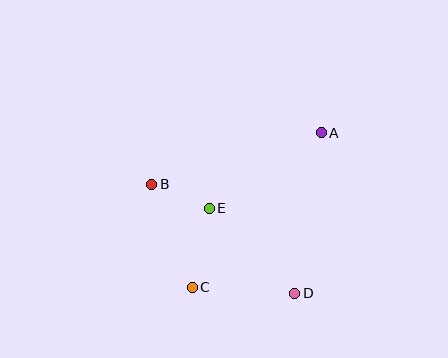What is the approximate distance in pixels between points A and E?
The distance between A and E is approximately 135 pixels.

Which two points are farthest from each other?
Points A and C are farthest from each other.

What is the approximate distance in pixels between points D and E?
The distance between D and E is approximately 120 pixels.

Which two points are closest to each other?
Points B and E are closest to each other.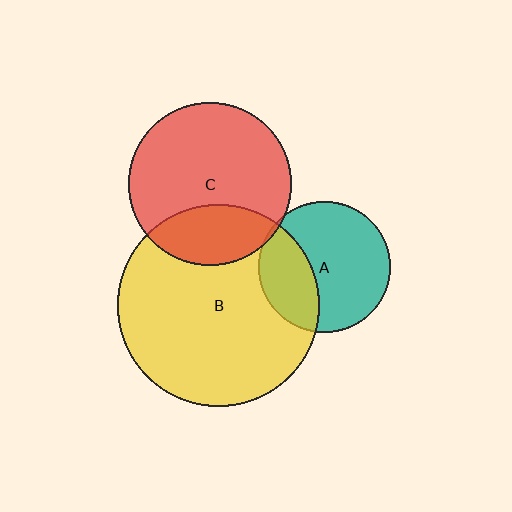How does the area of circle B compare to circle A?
Approximately 2.4 times.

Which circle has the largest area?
Circle B (yellow).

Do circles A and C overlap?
Yes.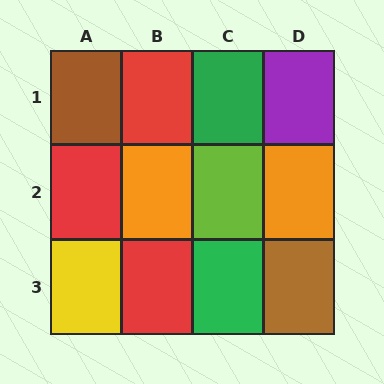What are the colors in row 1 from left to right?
Brown, red, green, purple.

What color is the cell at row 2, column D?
Orange.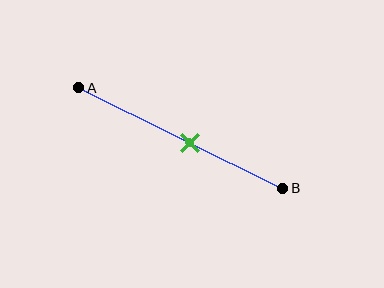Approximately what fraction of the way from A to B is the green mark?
The green mark is approximately 55% of the way from A to B.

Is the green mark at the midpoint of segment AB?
No, the mark is at about 55% from A, not at the 50% midpoint.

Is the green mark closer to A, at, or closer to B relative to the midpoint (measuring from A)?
The green mark is closer to point B than the midpoint of segment AB.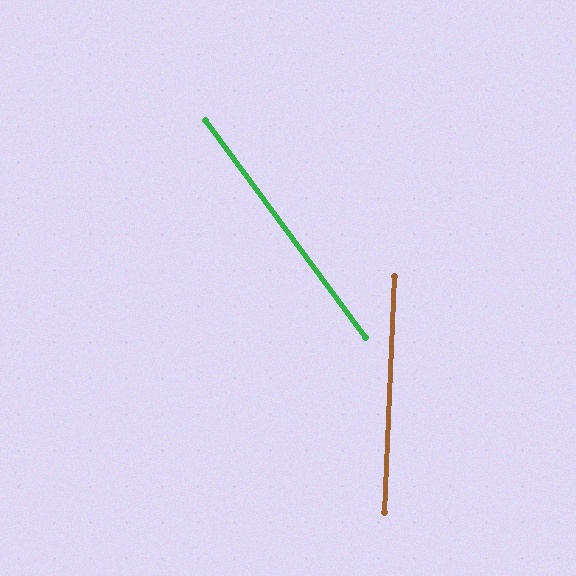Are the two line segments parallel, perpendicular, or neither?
Neither parallel nor perpendicular — they differ by about 39°.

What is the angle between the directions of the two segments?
Approximately 39 degrees.